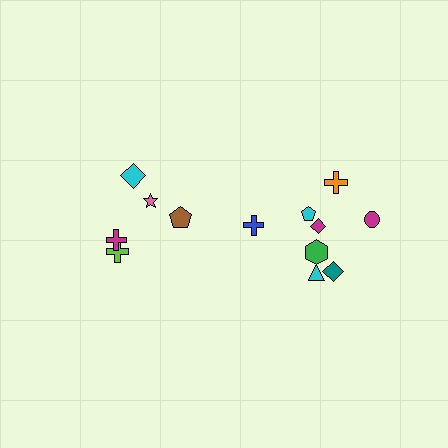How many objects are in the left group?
There are 5 objects.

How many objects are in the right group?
There are 8 objects.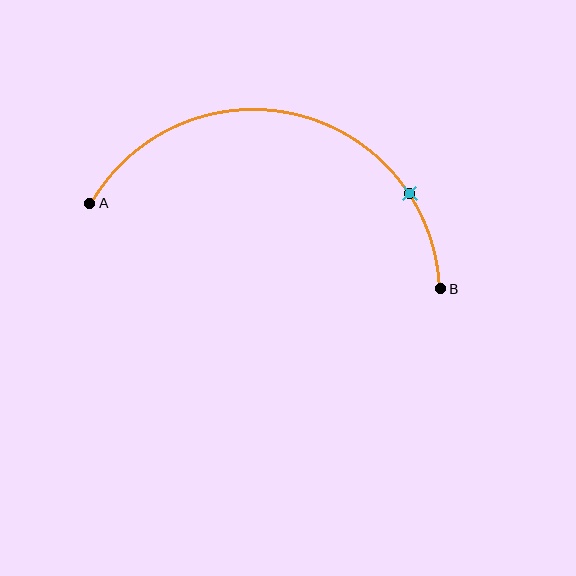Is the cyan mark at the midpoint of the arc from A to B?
No. The cyan mark lies on the arc but is closer to endpoint B. The arc midpoint would be at the point on the curve equidistant along the arc from both A and B.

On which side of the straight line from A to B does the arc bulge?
The arc bulges above the straight line connecting A and B.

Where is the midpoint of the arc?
The arc midpoint is the point on the curve farthest from the straight line joining A and B. It sits above that line.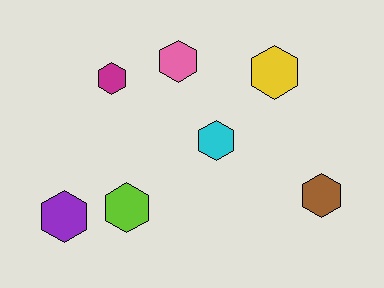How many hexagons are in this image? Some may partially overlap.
There are 7 hexagons.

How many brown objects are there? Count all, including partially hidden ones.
There is 1 brown object.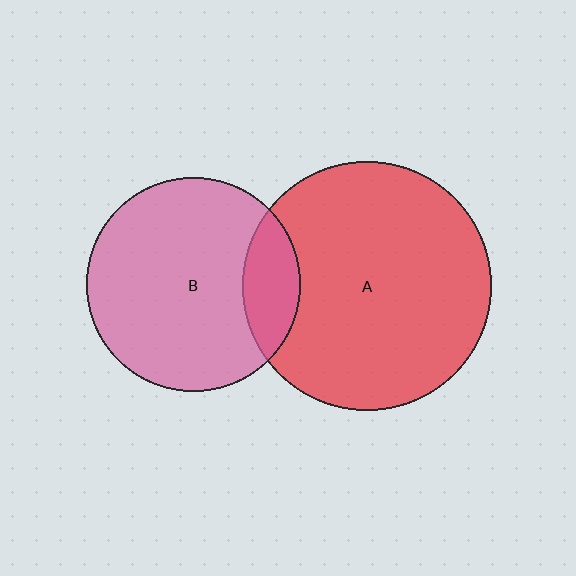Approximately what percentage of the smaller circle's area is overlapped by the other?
Approximately 15%.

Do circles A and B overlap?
Yes.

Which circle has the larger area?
Circle A (red).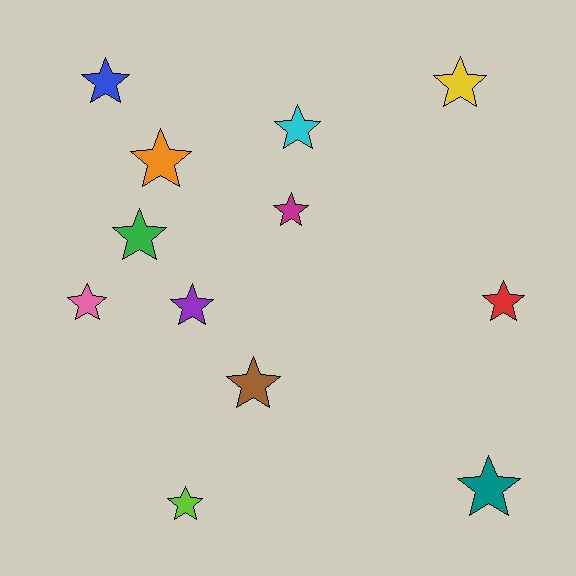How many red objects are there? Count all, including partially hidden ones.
There is 1 red object.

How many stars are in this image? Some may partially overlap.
There are 12 stars.